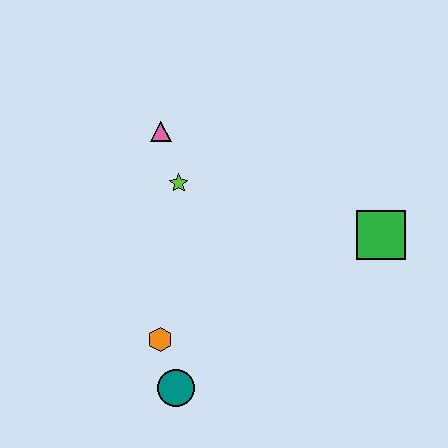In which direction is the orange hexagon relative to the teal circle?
The orange hexagon is above the teal circle.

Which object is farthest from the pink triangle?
The teal circle is farthest from the pink triangle.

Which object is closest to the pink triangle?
The lime star is closest to the pink triangle.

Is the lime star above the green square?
Yes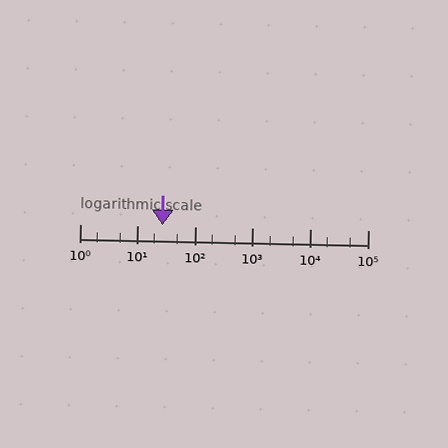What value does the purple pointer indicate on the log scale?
The pointer indicates approximately 27.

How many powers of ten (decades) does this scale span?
The scale spans 5 decades, from 1 to 100000.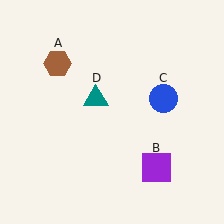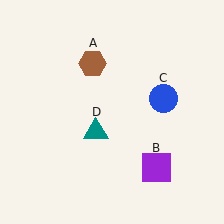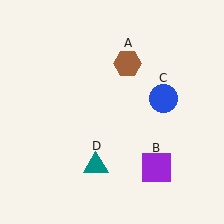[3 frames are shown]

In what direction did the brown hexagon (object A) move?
The brown hexagon (object A) moved right.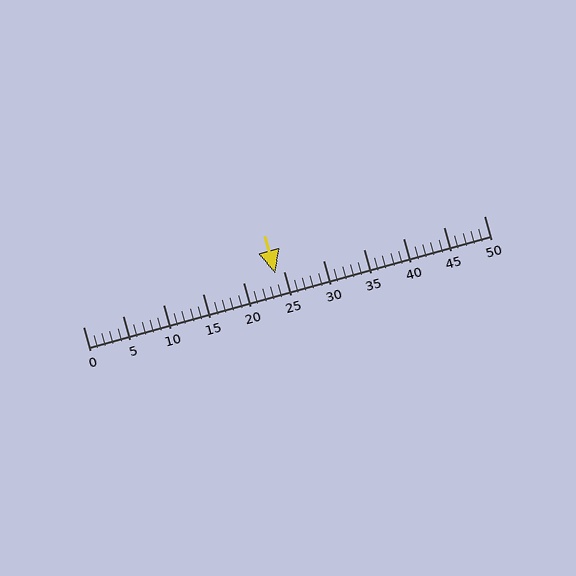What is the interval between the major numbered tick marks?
The major tick marks are spaced 5 units apart.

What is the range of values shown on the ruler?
The ruler shows values from 0 to 50.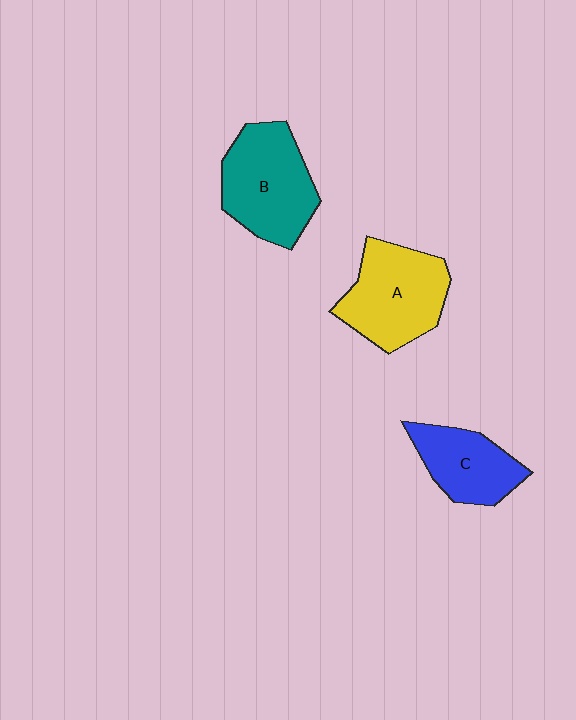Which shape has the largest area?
Shape B (teal).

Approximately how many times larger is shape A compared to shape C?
Approximately 1.4 times.